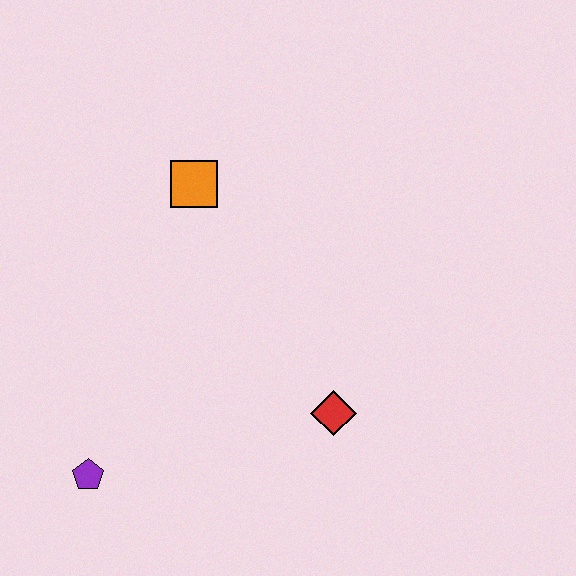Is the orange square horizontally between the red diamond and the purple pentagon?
Yes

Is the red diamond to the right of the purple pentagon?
Yes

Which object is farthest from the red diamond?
The orange square is farthest from the red diamond.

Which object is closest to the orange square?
The red diamond is closest to the orange square.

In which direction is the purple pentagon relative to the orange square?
The purple pentagon is below the orange square.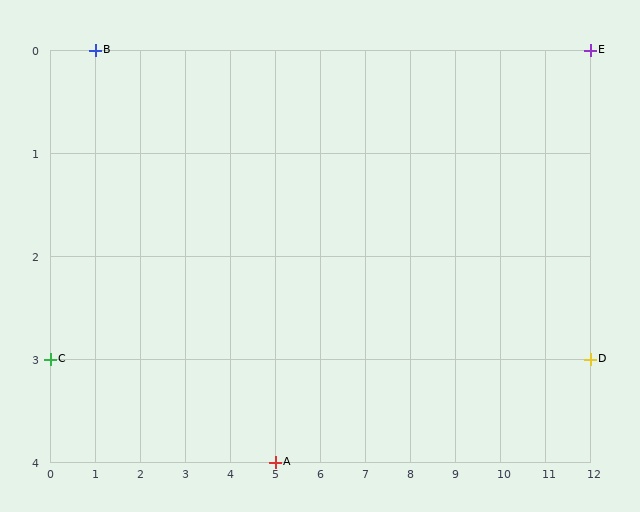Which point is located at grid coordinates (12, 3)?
Point D is at (12, 3).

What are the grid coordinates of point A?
Point A is at grid coordinates (5, 4).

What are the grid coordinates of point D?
Point D is at grid coordinates (12, 3).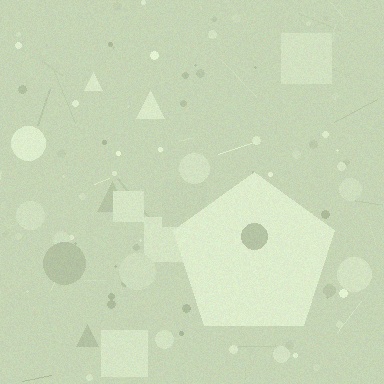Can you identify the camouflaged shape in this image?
The camouflaged shape is a pentagon.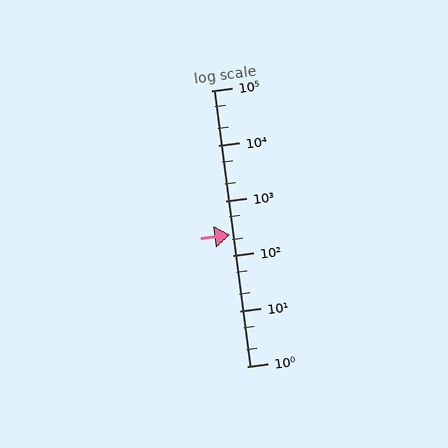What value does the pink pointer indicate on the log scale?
The pointer indicates approximately 240.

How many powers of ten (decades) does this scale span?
The scale spans 5 decades, from 1 to 100000.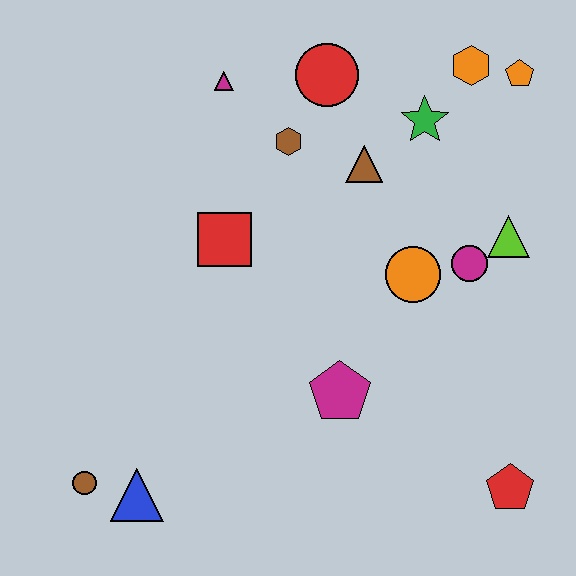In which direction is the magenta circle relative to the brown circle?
The magenta circle is to the right of the brown circle.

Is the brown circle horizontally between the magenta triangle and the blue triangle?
No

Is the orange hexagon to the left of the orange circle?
No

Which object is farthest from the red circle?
The brown circle is farthest from the red circle.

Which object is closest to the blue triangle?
The brown circle is closest to the blue triangle.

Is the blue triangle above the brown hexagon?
No